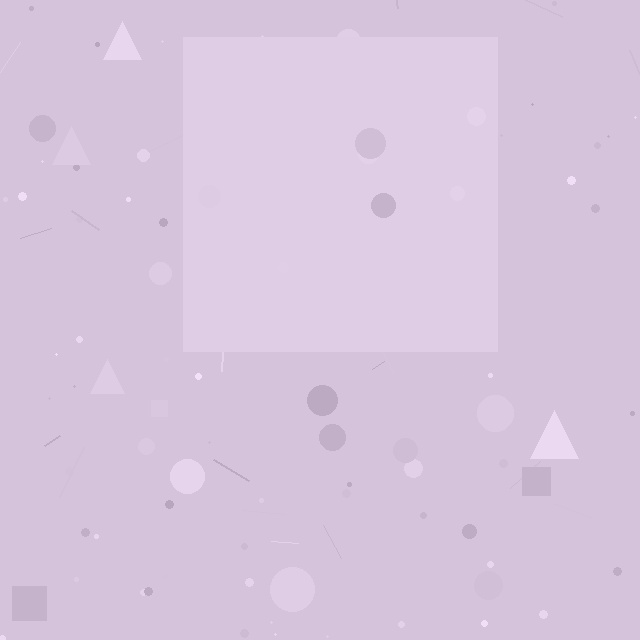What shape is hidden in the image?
A square is hidden in the image.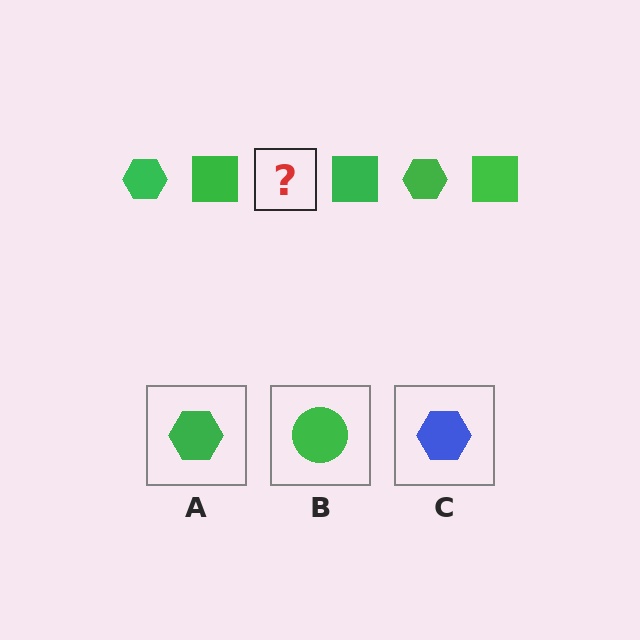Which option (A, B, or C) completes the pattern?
A.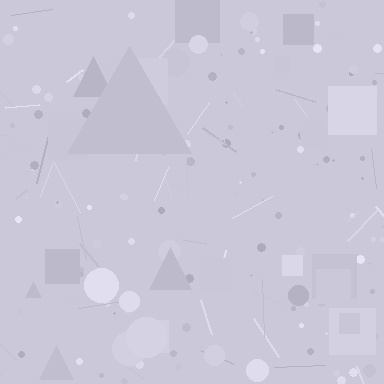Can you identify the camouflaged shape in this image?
The camouflaged shape is a triangle.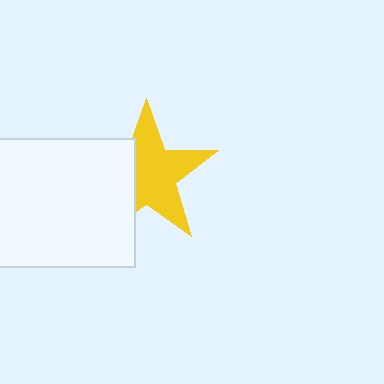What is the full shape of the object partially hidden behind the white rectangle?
The partially hidden object is a yellow star.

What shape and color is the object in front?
The object in front is a white rectangle.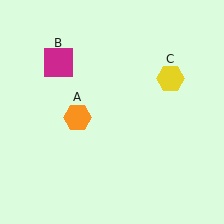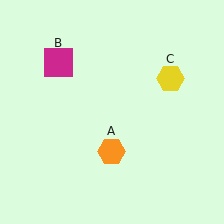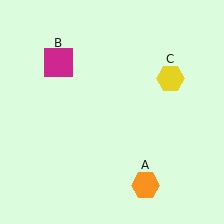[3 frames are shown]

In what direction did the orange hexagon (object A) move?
The orange hexagon (object A) moved down and to the right.